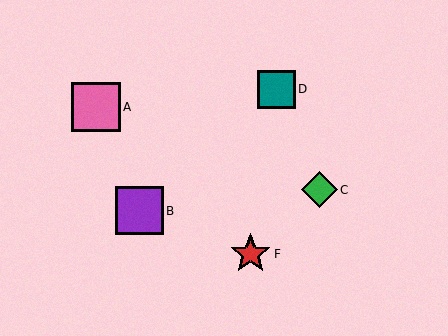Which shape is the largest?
The pink square (labeled A) is the largest.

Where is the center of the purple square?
The center of the purple square is at (139, 211).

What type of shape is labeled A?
Shape A is a pink square.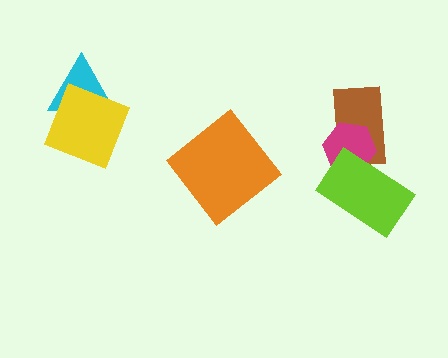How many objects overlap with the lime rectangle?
2 objects overlap with the lime rectangle.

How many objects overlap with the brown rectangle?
2 objects overlap with the brown rectangle.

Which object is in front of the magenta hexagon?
The lime rectangle is in front of the magenta hexagon.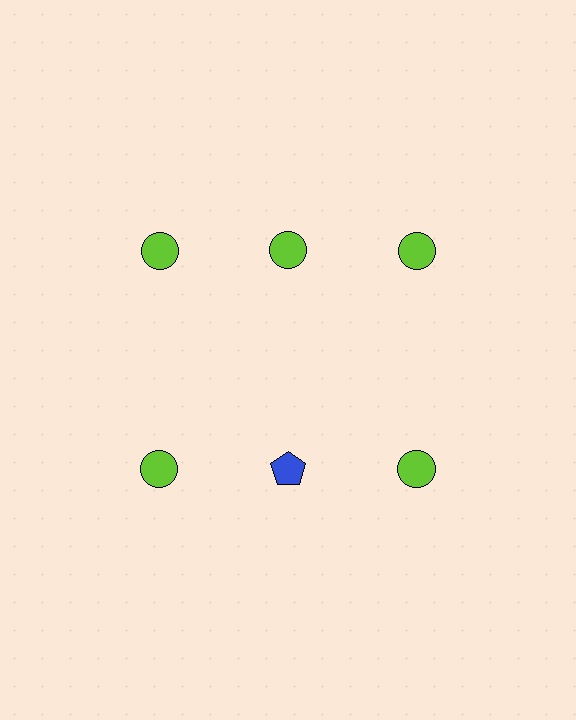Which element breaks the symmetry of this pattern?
The blue pentagon in the second row, second from left column breaks the symmetry. All other shapes are lime circles.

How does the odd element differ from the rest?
It differs in both color (blue instead of lime) and shape (pentagon instead of circle).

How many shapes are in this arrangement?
There are 6 shapes arranged in a grid pattern.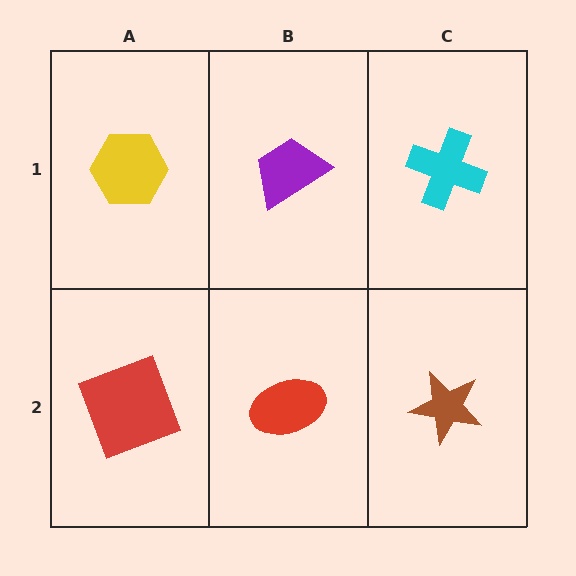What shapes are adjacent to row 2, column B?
A purple trapezoid (row 1, column B), a red square (row 2, column A), a brown star (row 2, column C).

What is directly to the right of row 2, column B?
A brown star.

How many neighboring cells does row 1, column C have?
2.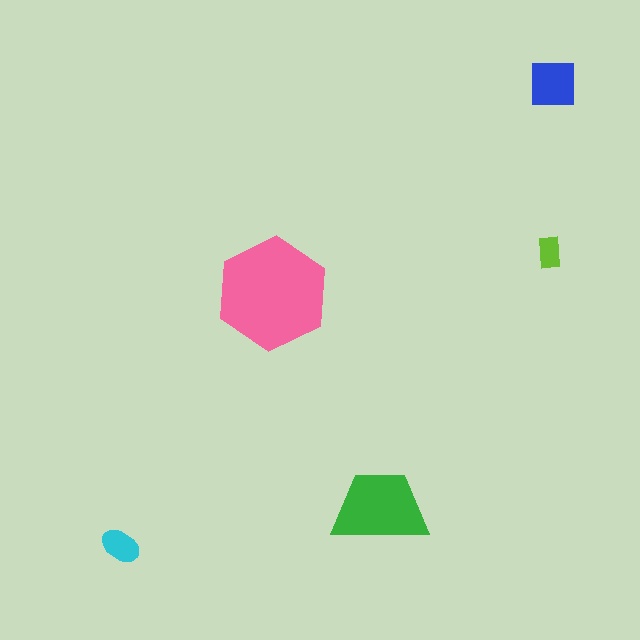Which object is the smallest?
The lime rectangle.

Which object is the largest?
The pink hexagon.